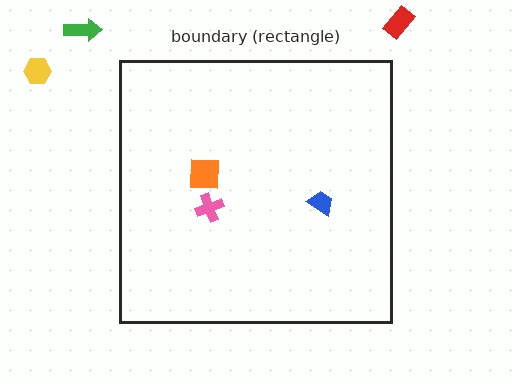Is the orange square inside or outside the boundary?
Inside.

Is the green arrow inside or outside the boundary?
Outside.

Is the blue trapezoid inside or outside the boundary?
Inside.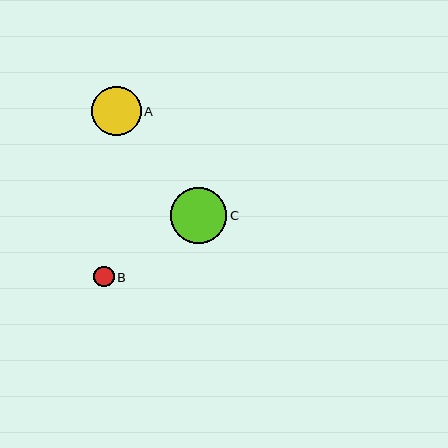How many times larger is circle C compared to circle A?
Circle C is approximately 1.1 times the size of circle A.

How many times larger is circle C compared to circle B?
Circle C is approximately 2.8 times the size of circle B.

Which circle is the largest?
Circle C is the largest with a size of approximately 56 pixels.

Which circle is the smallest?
Circle B is the smallest with a size of approximately 20 pixels.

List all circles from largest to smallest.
From largest to smallest: C, A, B.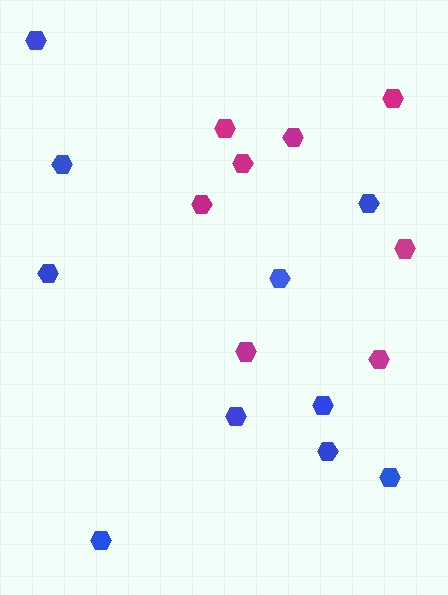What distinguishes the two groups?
There are 2 groups: one group of blue hexagons (10) and one group of magenta hexagons (8).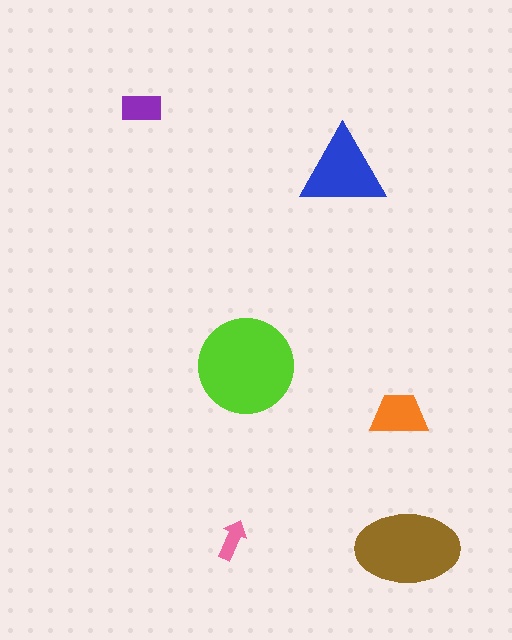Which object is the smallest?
The pink arrow.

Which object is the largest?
The lime circle.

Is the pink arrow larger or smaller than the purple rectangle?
Smaller.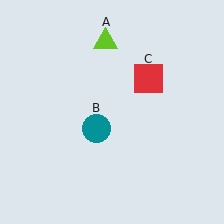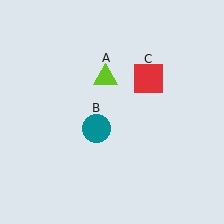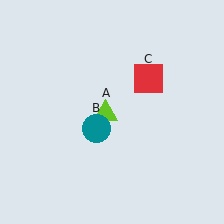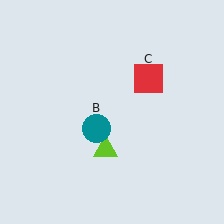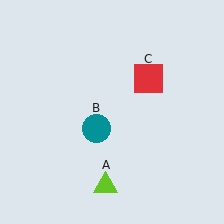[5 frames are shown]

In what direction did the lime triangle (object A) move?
The lime triangle (object A) moved down.